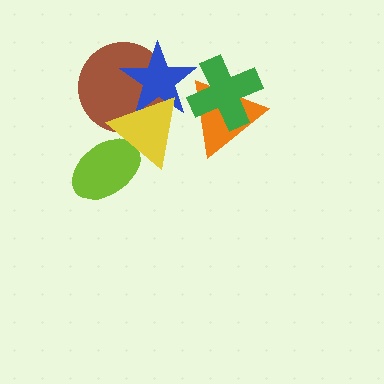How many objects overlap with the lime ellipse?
1 object overlaps with the lime ellipse.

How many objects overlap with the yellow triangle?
4 objects overlap with the yellow triangle.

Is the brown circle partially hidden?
Yes, it is partially covered by another shape.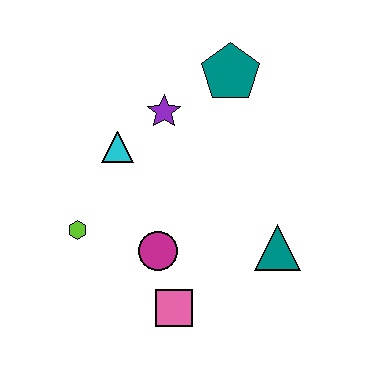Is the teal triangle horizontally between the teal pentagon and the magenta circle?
No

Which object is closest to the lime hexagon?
The magenta circle is closest to the lime hexagon.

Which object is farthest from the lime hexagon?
The teal pentagon is farthest from the lime hexagon.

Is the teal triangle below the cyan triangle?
Yes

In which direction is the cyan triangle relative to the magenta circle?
The cyan triangle is above the magenta circle.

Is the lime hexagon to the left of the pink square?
Yes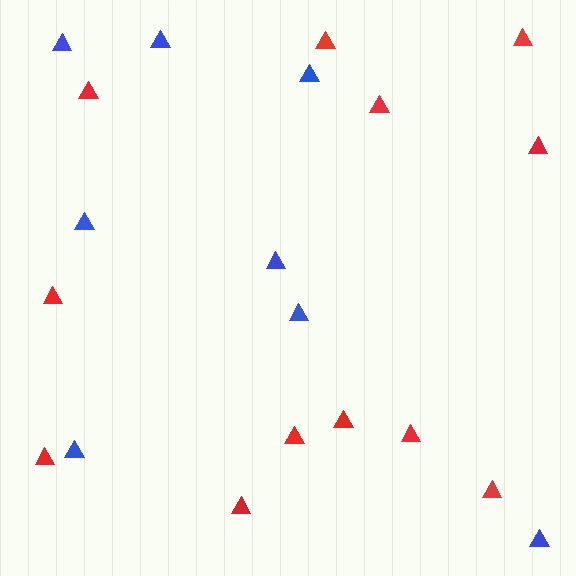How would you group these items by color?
There are 2 groups: one group of blue triangles (8) and one group of red triangles (12).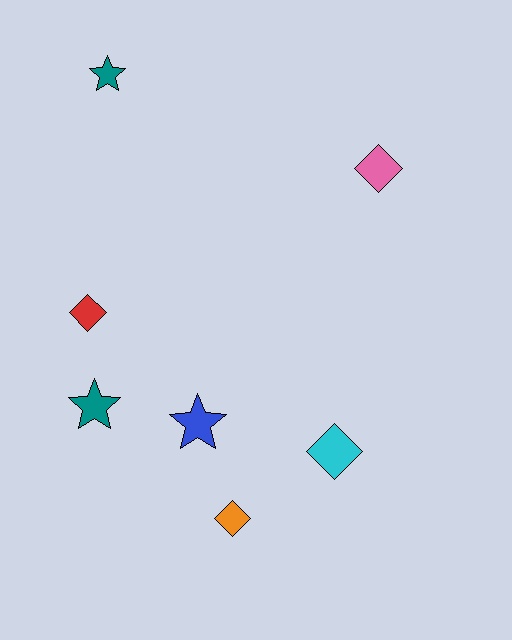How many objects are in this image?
There are 7 objects.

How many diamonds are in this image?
There are 4 diamonds.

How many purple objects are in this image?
There are no purple objects.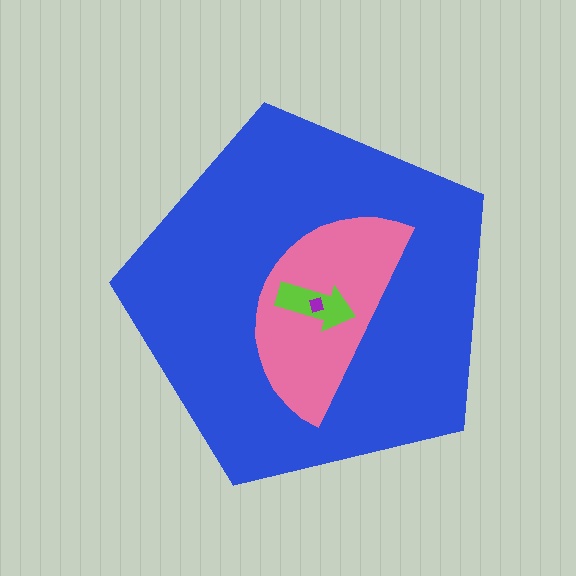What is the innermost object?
The purple square.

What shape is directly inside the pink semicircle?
The lime arrow.